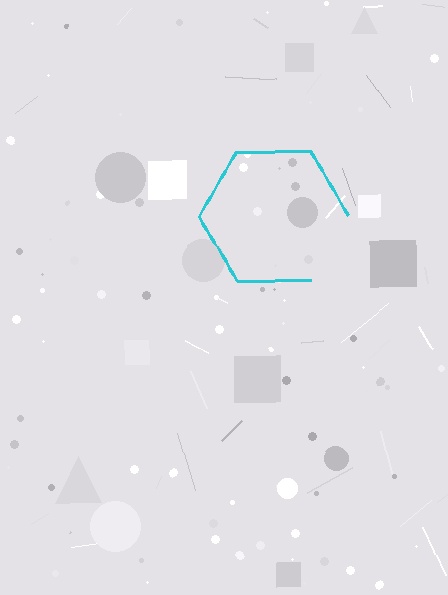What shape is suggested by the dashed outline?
The dashed outline suggests a hexagon.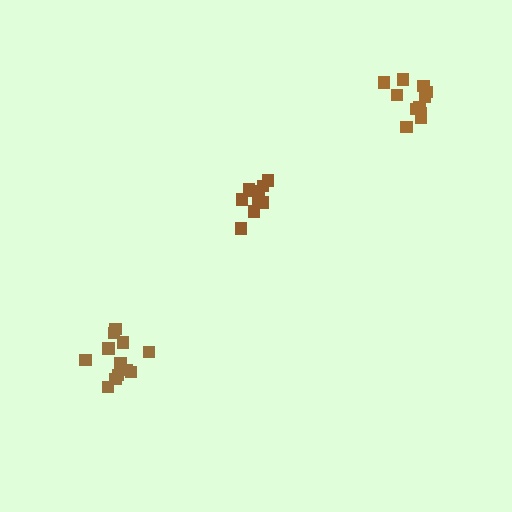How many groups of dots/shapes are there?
There are 3 groups.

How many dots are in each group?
Group 1: 10 dots, Group 2: 12 dots, Group 3: 11 dots (33 total).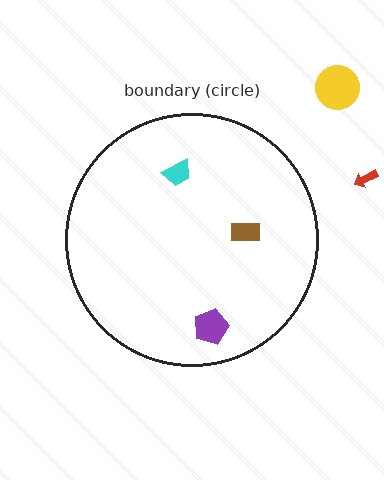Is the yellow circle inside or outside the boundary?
Outside.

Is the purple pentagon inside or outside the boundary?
Inside.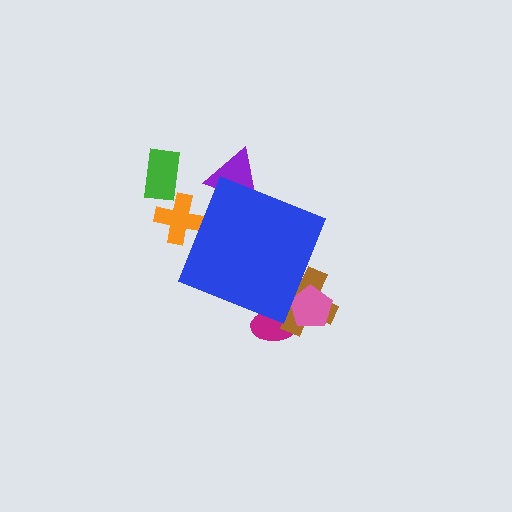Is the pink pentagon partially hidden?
Yes, the pink pentagon is partially hidden behind the blue diamond.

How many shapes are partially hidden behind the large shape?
5 shapes are partially hidden.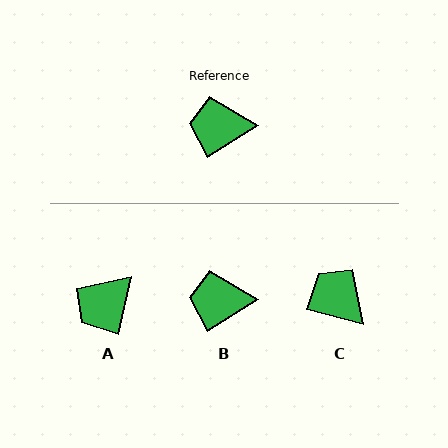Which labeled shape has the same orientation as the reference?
B.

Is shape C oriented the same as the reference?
No, it is off by about 47 degrees.